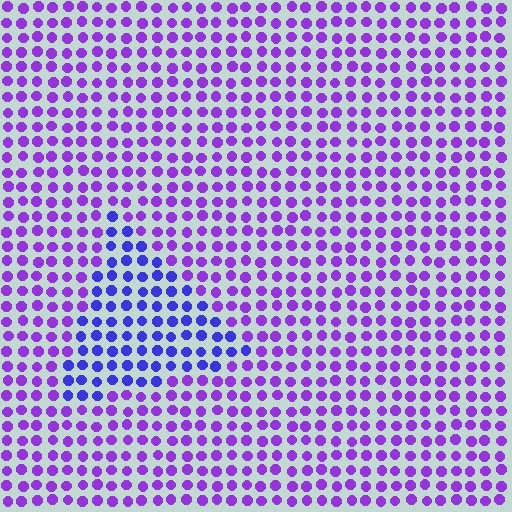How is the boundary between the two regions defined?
The boundary is defined purely by a slight shift in hue (about 33 degrees). Spacing, size, and orientation are identical on both sides.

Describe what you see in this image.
The image is filled with small purple elements in a uniform arrangement. A triangle-shaped region is visible where the elements are tinted to a slightly different hue, forming a subtle color boundary.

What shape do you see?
I see a triangle.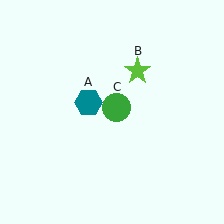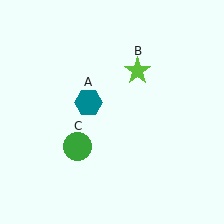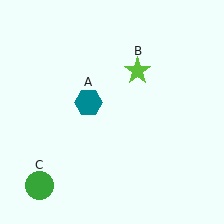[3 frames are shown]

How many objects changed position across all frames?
1 object changed position: green circle (object C).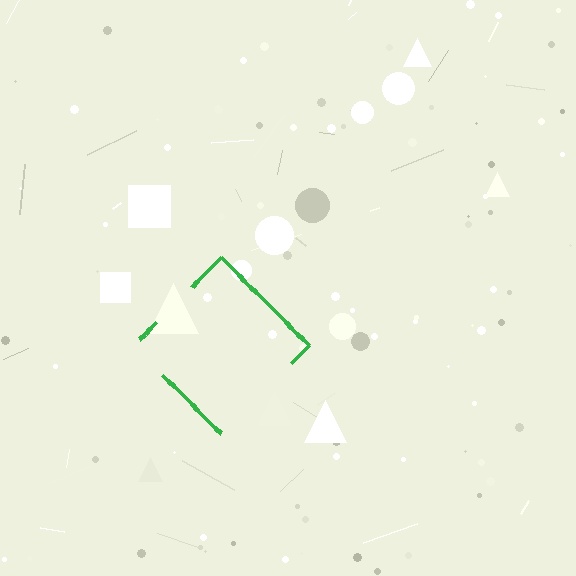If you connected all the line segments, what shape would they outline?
They would outline a diamond.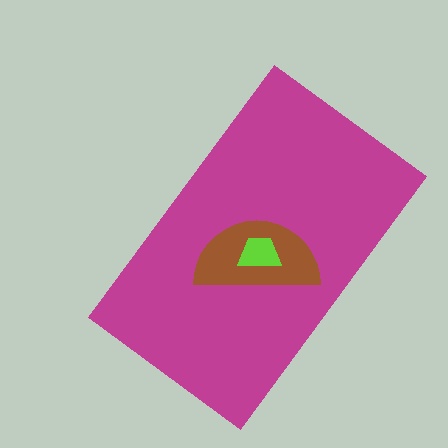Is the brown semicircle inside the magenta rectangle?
Yes.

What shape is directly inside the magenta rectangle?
The brown semicircle.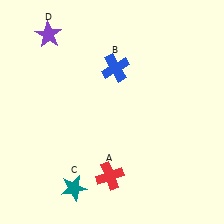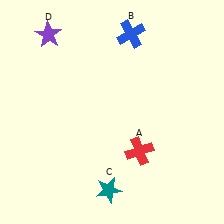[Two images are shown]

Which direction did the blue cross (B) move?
The blue cross (B) moved up.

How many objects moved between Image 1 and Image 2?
3 objects moved between the two images.